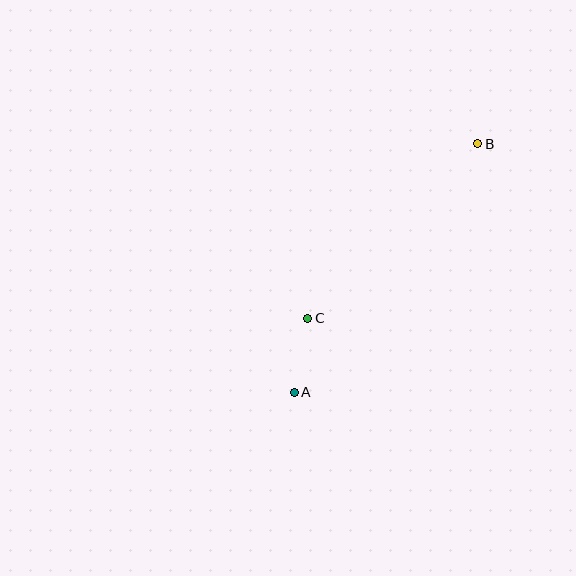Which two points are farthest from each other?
Points A and B are farthest from each other.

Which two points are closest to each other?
Points A and C are closest to each other.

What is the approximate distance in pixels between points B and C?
The distance between B and C is approximately 243 pixels.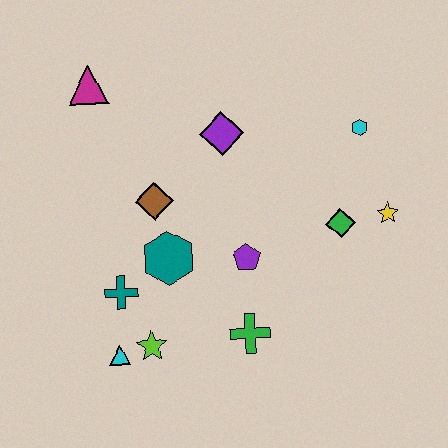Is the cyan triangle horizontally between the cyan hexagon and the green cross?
No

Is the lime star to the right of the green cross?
No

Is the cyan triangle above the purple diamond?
No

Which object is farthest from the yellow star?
The magenta triangle is farthest from the yellow star.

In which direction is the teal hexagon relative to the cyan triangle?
The teal hexagon is above the cyan triangle.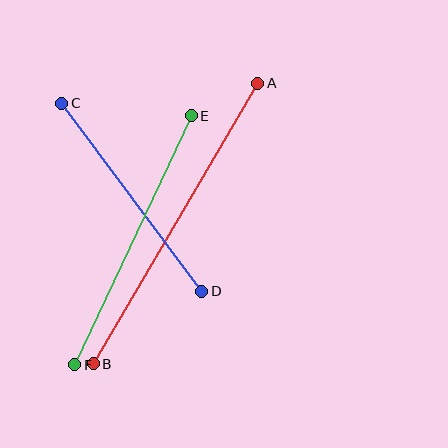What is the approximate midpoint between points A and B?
The midpoint is at approximately (175, 223) pixels.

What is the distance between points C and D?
The distance is approximately 235 pixels.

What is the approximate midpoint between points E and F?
The midpoint is at approximately (133, 240) pixels.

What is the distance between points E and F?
The distance is approximately 275 pixels.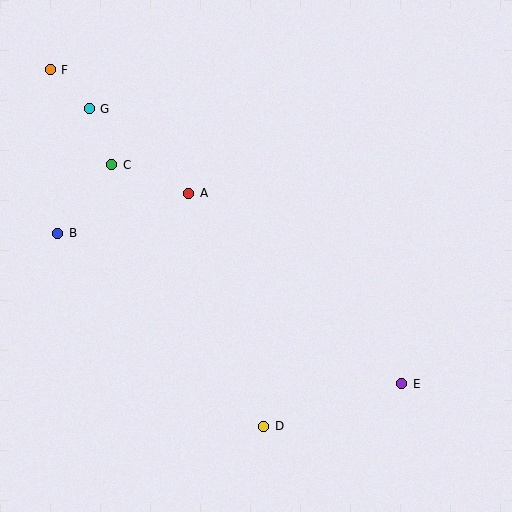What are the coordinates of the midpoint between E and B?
The midpoint between E and B is at (230, 309).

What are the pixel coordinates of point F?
Point F is at (50, 70).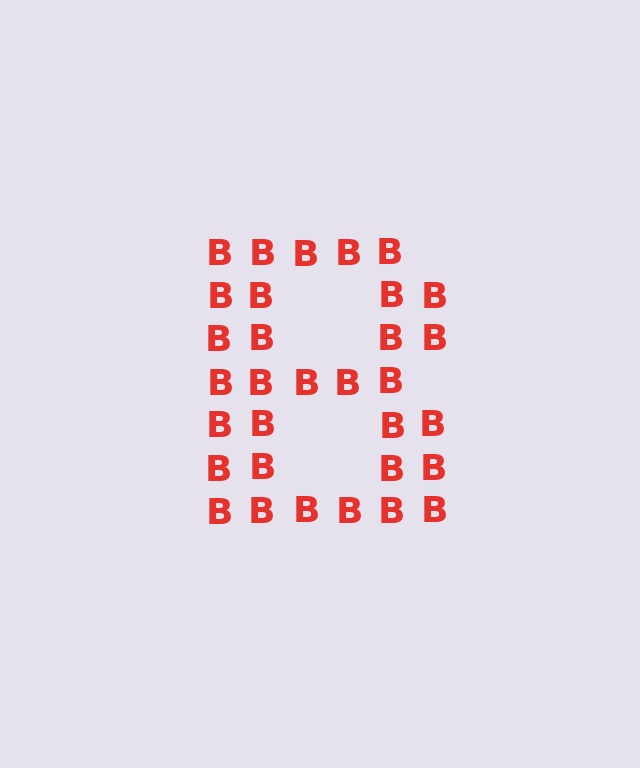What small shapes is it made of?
It is made of small letter B's.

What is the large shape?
The large shape is the letter B.